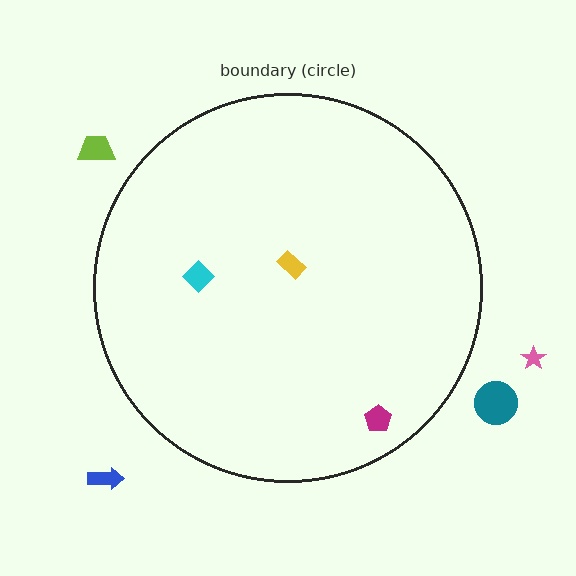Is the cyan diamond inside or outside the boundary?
Inside.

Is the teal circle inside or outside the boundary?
Outside.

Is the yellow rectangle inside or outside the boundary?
Inside.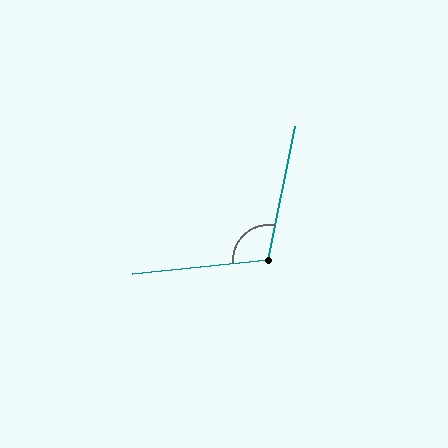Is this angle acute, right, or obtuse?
It is obtuse.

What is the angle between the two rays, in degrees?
Approximately 108 degrees.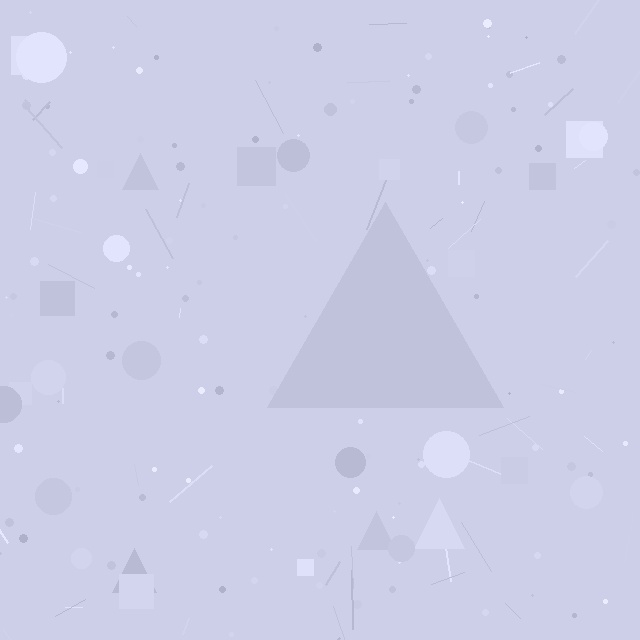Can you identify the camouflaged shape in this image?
The camouflaged shape is a triangle.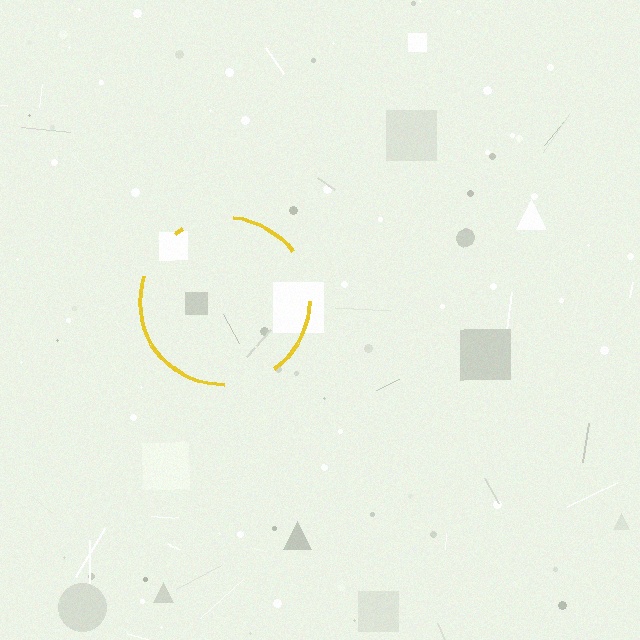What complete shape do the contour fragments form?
The contour fragments form a circle.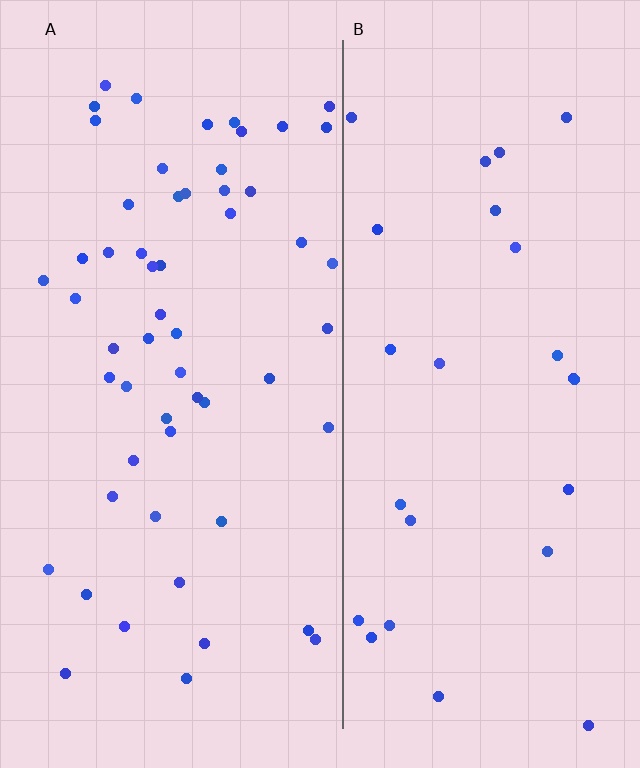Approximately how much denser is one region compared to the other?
Approximately 2.2× — region A over region B.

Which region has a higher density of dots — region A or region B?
A (the left).